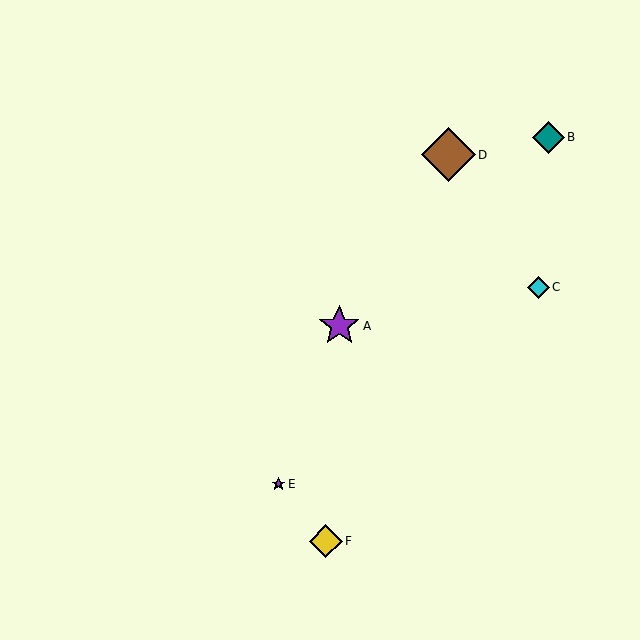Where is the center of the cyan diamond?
The center of the cyan diamond is at (538, 287).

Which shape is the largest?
The brown diamond (labeled D) is the largest.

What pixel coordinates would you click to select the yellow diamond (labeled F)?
Click at (326, 541) to select the yellow diamond F.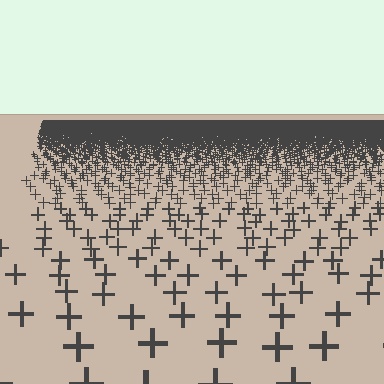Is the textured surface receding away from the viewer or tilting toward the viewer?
The surface is receding away from the viewer. Texture elements get smaller and denser toward the top.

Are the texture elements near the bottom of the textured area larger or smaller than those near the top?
Larger. Near the bottom, elements are closer to the viewer and appear at a bigger on-screen size.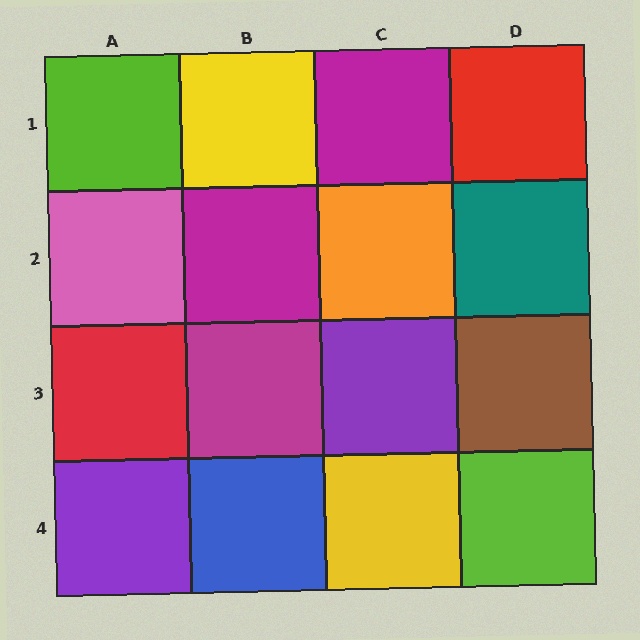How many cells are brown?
1 cell is brown.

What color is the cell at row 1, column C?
Magenta.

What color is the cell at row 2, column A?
Pink.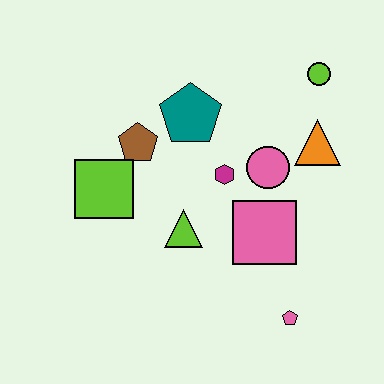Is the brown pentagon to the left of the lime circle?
Yes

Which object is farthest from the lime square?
The lime circle is farthest from the lime square.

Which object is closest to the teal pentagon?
The brown pentagon is closest to the teal pentagon.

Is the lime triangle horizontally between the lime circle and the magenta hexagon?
No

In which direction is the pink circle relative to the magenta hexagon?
The pink circle is to the right of the magenta hexagon.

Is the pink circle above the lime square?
Yes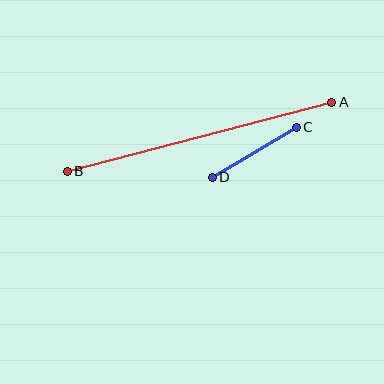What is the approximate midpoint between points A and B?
The midpoint is at approximately (199, 137) pixels.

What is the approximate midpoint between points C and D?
The midpoint is at approximately (254, 152) pixels.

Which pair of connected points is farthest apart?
Points A and B are farthest apart.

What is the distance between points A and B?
The distance is approximately 273 pixels.